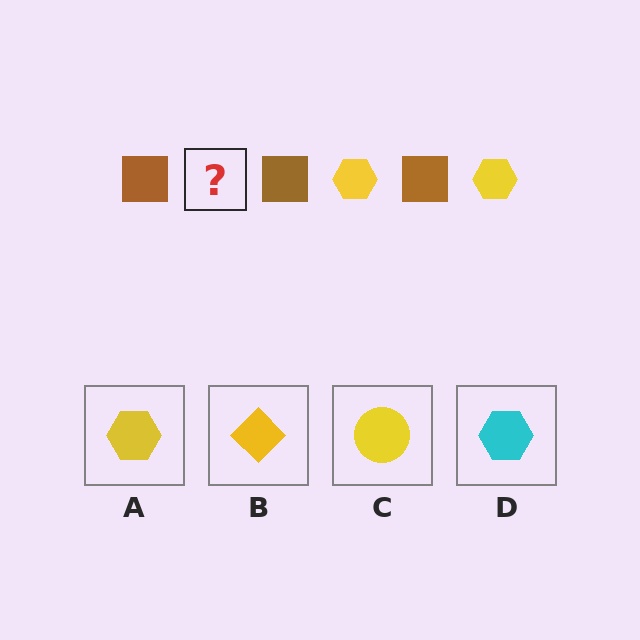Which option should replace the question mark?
Option A.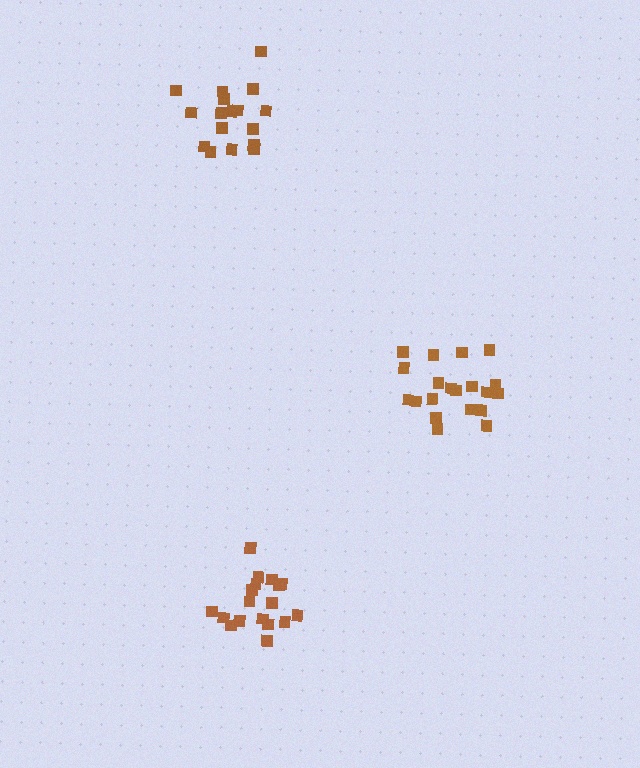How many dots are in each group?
Group 1: 18 dots, Group 2: 17 dots, Group 3: 20 dots (55 total).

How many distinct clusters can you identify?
There are 3 distinct clusters.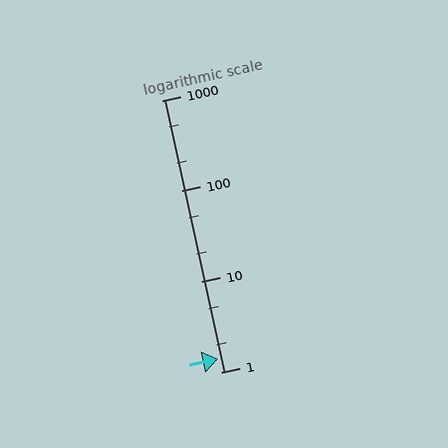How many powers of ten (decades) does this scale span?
The scale spans 3 decades, from 1 to 1000.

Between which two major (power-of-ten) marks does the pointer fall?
The pointer is between 1 and 10.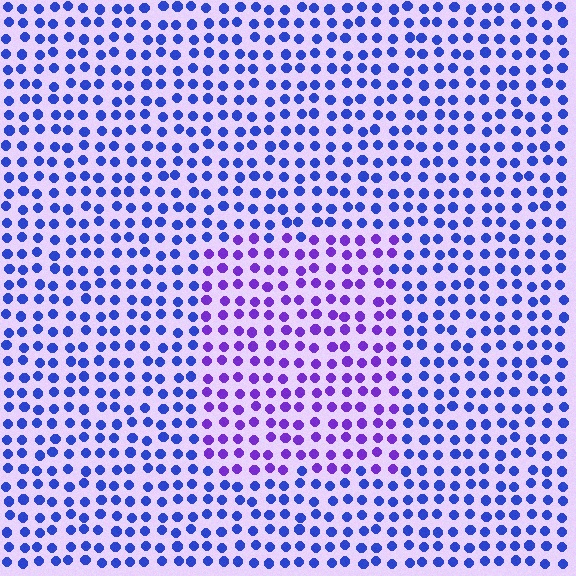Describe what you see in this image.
The image is filled with small blue elements in a uniform arrangement. A rectangle-shaped region is visible where the elements are tinted to a slightly different hue, forming a subtle color boundary.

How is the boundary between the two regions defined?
The boundary is defined purely by a slight shift in hue (about 38 degrees). Spacing, size, and orientation are identical on both sides.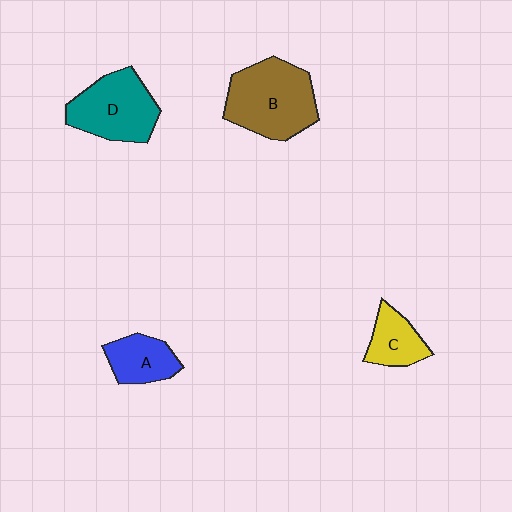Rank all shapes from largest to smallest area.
From largest to smallest: B (brown), D (teal), A (blue), C (yellow).